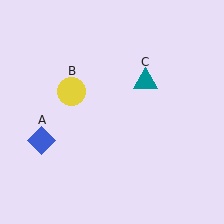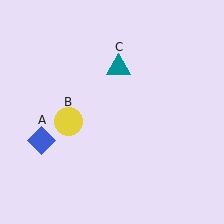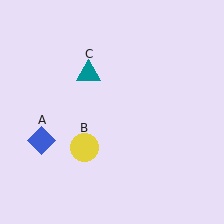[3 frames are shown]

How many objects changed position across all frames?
2 objects changed position: yellow circle (object B), teal triangle (object C).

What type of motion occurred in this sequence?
The yellow circle (object B), teal triangle (object C) rotated counterclockwise around the center of the scene.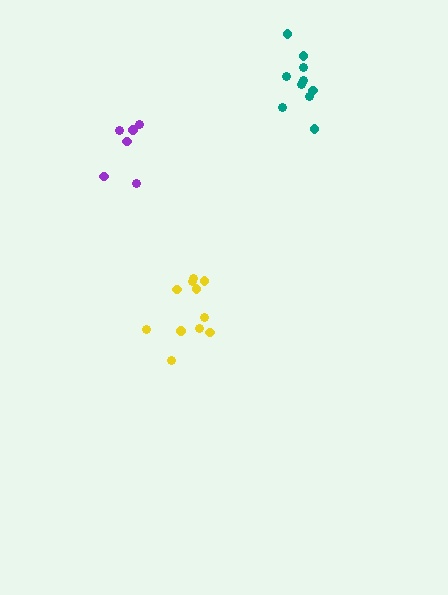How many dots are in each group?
Group 1: 6 dots, Group 2: 11 dots, Group 3: 10 dots (27 total).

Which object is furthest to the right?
The teal cluster is rightmost.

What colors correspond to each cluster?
The clusters are colored: purple, yellow, teal.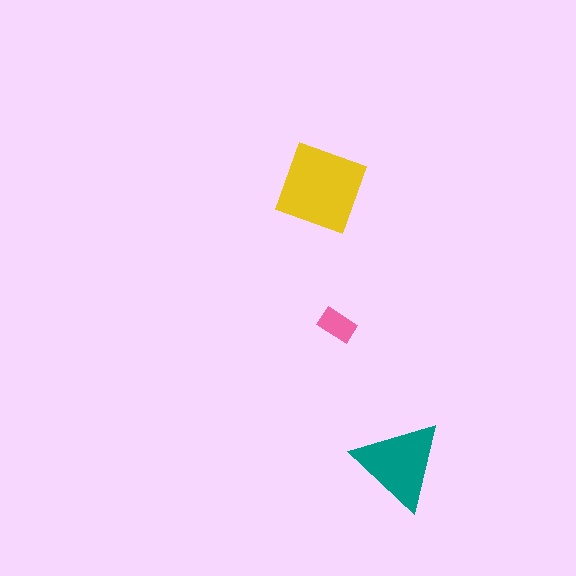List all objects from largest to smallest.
The yellow diamond, the teal triangle, the pink rectangle.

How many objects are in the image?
There are 3 objects in the image.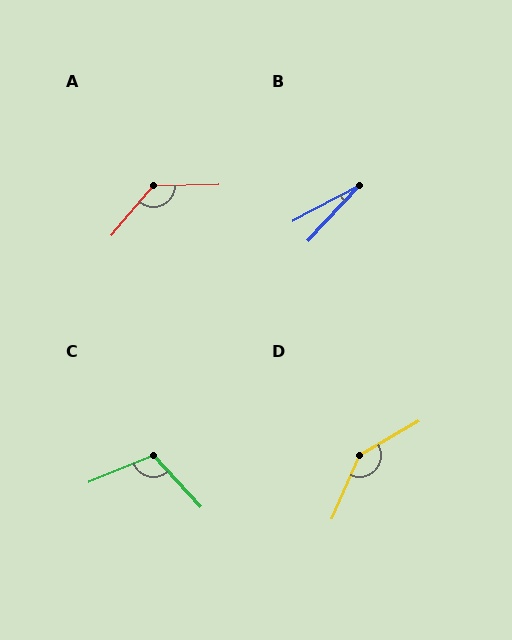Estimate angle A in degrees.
Approximately 131 degrees.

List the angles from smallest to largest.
B (19°), C (110°), A (131°), D (144°).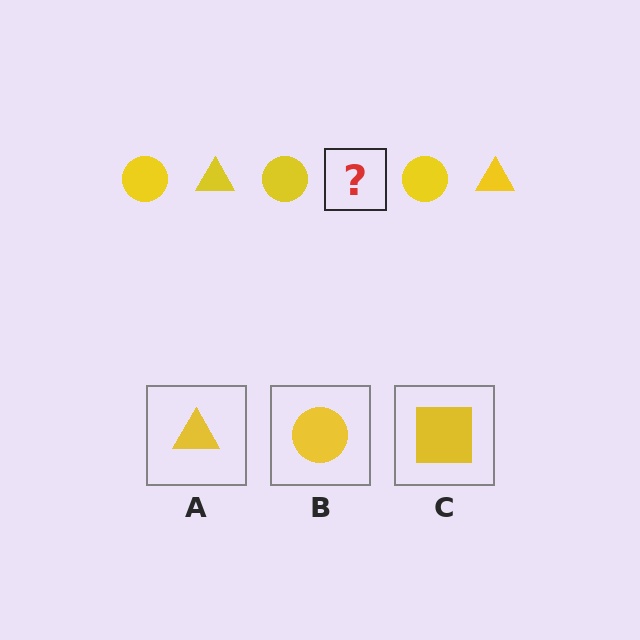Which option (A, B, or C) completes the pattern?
A.